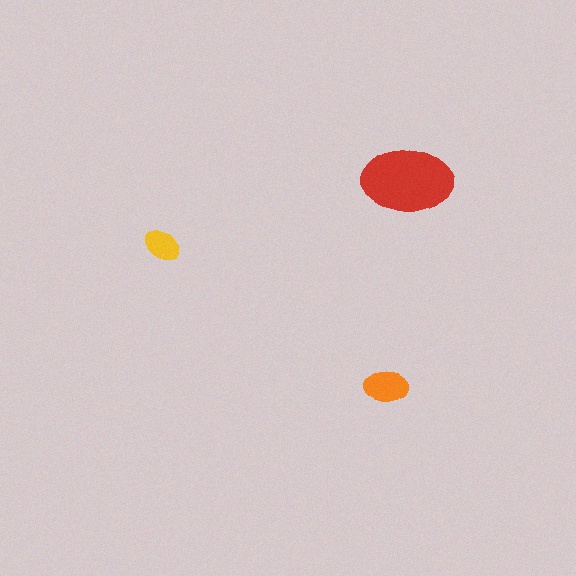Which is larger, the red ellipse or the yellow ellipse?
The red one.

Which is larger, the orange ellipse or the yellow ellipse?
The orange one.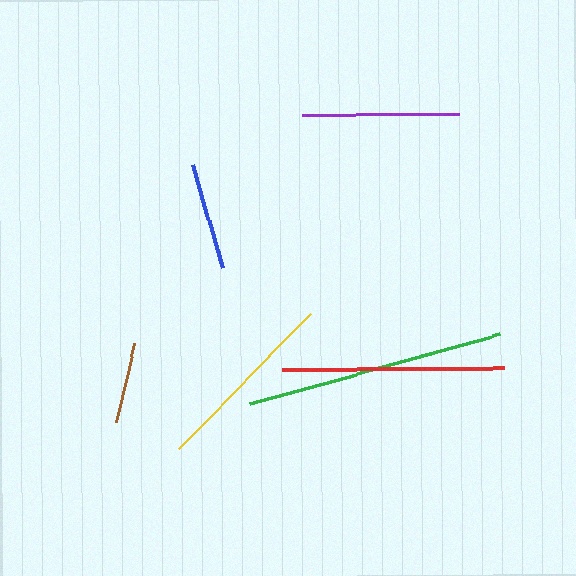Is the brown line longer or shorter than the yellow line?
The yellow line is longer than the brown line.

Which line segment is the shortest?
The brown line is the shortest at approximately 81 pixels.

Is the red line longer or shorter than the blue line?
The red line is longer than the blue line.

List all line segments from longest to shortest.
From longest to shortest: green, red, yellow, purple, blue, brown.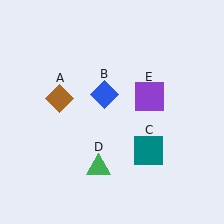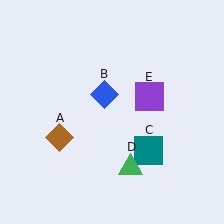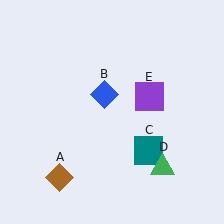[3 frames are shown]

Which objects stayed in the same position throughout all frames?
Blue diamond (object B) and teal square (object C) and purple square (object E) remained stationary.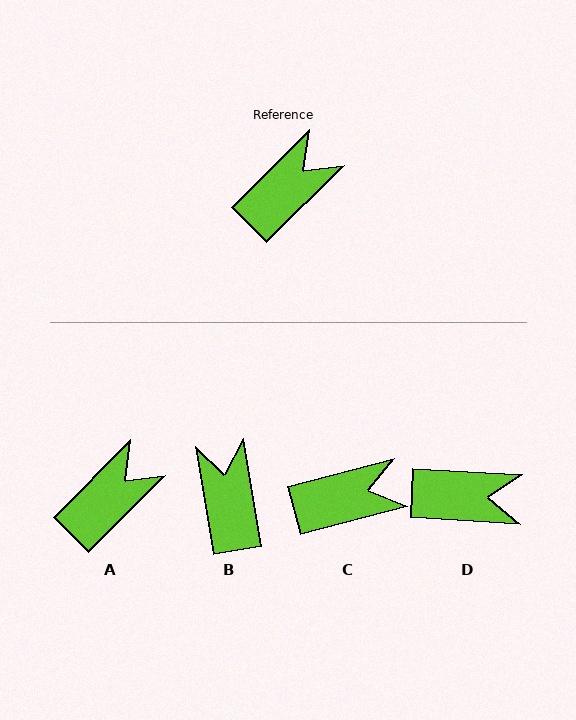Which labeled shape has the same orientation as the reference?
A.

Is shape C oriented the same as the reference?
No, it is off by about 30 degrees.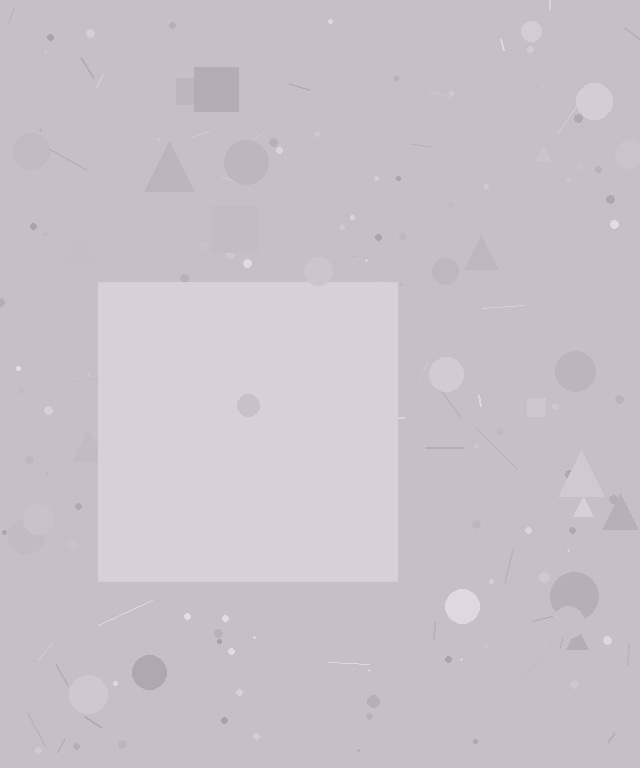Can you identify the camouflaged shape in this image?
The camouflaged shape is a square.